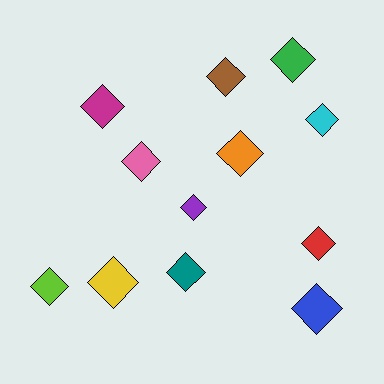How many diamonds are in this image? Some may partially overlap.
There are 12 diamonds.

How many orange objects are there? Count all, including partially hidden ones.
There is 1 orange object.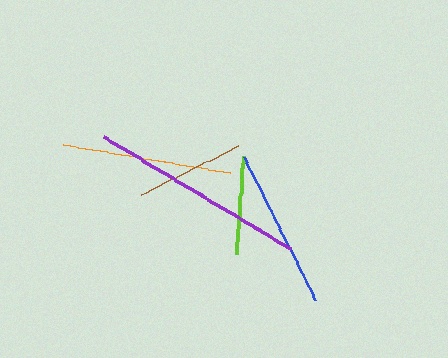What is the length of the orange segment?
The orange segment is approximately 170 pixels long.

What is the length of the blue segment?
The blue segment is approximately 160 pixels long.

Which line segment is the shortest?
The lime line is the shortest at approximately 99 pixels.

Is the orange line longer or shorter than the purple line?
The purple line is longer than the orange line.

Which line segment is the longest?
The purple line is the longest at approximately 218 pixels.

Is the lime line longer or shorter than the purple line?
The purple line is longer than the lime line.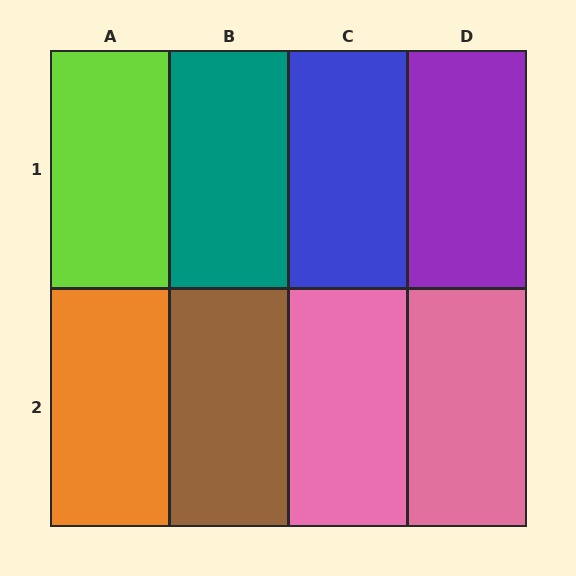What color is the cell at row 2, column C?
Pink.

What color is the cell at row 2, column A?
Orange.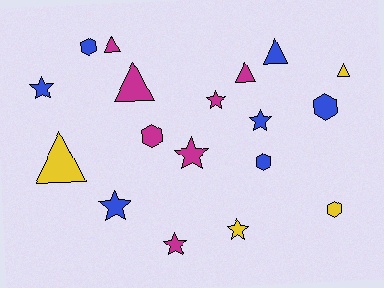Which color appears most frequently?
Magenta, with 7 objects.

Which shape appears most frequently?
Star, with 7 objects.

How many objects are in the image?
There are 18 objects.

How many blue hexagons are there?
There are 3 blue hexagons.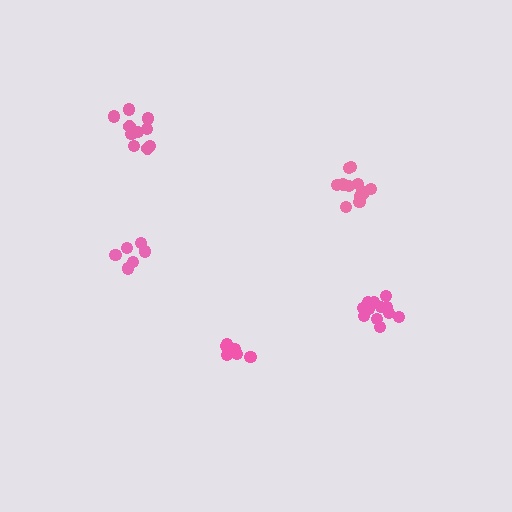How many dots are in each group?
Group 1: 6 dots, Group 2: 12 dots, Group 3: 10 dots, Group 4: 12 dots, Group 5: 6 dots (46 total).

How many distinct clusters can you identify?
There are 5 distinct clusters.